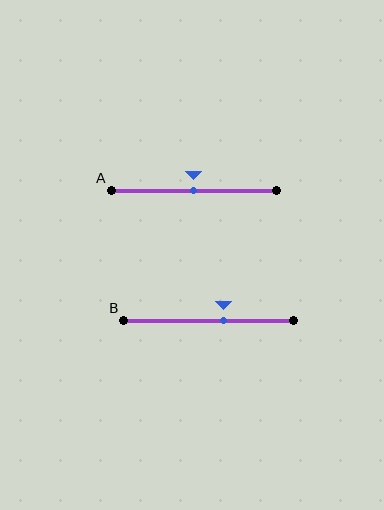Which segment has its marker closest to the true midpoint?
Segment A has its marker closest to the true midpoint.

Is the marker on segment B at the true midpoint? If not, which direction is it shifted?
No, the marker on segment B is shifted to the right by about 9% of the segment length.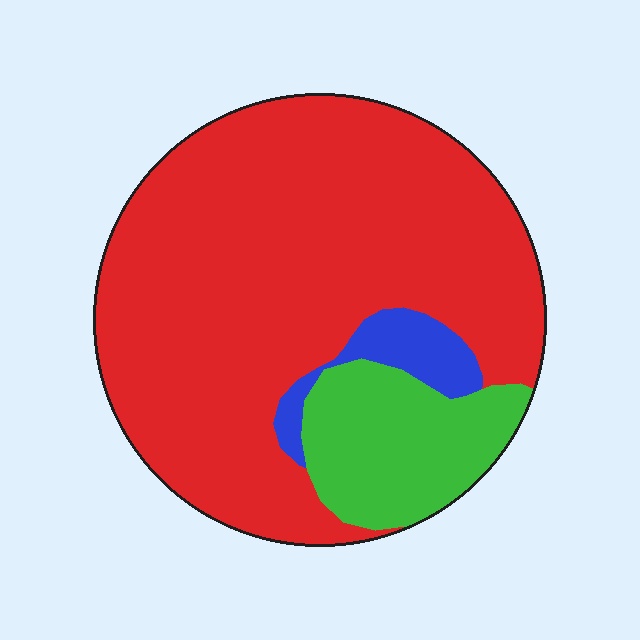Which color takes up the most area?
Red, at roughly 75%.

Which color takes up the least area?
Blue, at roughly 5%.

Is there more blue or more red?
Red.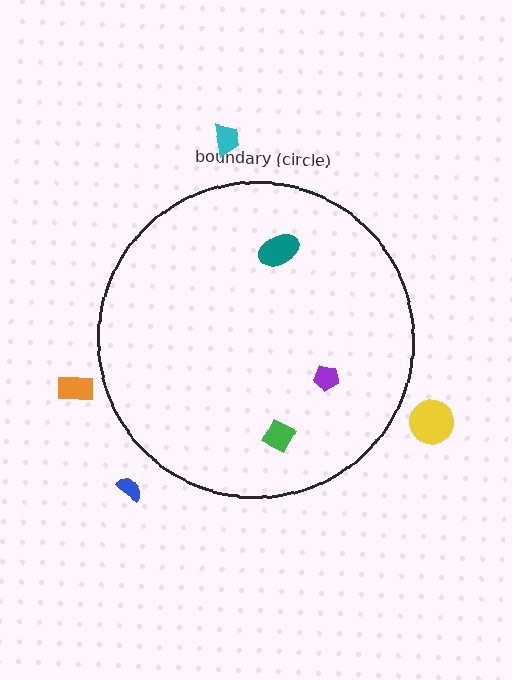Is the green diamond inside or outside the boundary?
Inside.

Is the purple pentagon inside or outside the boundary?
Inside.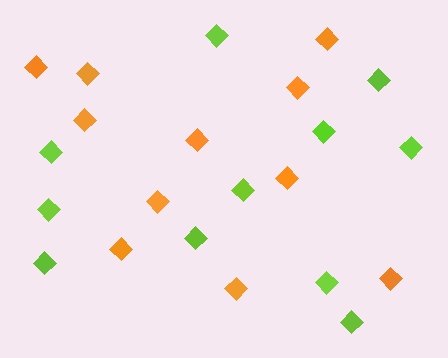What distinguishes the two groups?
There are 2 groups: one group of orange diamonds (11) and one group of lime diamonds (11).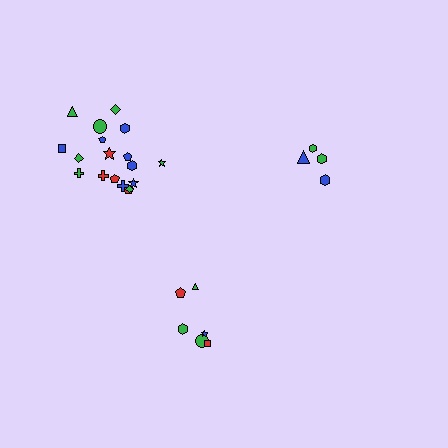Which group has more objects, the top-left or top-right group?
The top-left group.